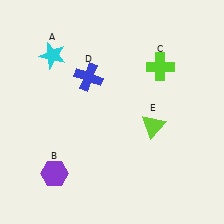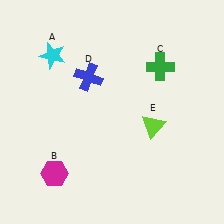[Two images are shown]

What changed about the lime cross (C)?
In Image 1, C is lime. In Image 2, it changed to green.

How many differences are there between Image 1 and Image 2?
There are 2 differences between the two images.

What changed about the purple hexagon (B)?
In Image 1, B is purple. In Image 2, it changed to magenta.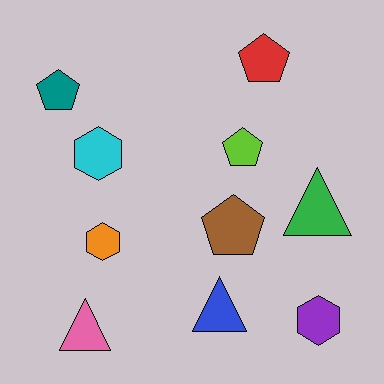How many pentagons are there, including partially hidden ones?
There are 4 pentagons.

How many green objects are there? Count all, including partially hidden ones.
There is 1 green object.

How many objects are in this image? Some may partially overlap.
There are 10 objects.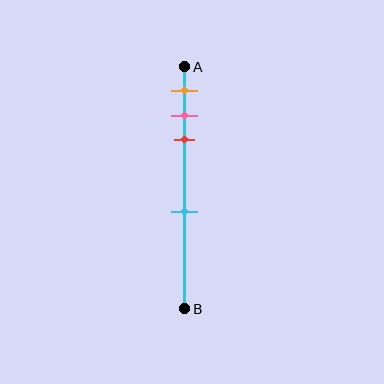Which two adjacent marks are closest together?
The pink and red marks are the closest adjacent pair.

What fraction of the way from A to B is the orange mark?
The orange mark is approximately 10% (0.1) of the way from A to B.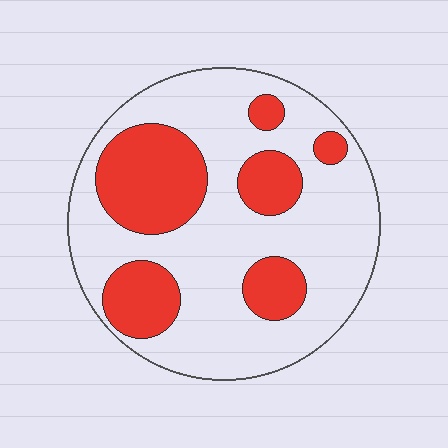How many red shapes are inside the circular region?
6.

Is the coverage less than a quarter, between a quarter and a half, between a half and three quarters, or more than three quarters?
Between a quarter and a half.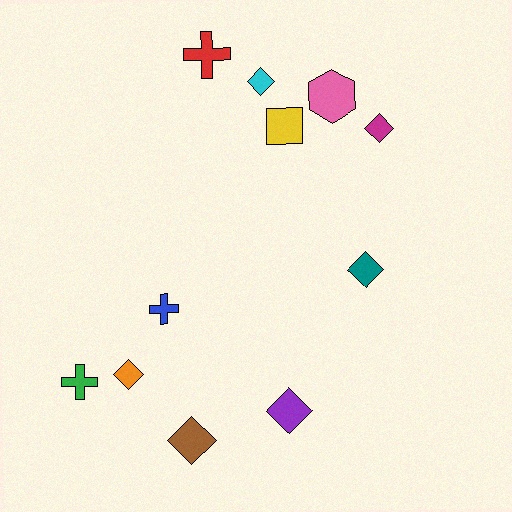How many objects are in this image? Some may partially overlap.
There are 11 objects.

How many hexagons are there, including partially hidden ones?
There is 1 hexagon.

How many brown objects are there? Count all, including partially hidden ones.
There is 1 brown object.